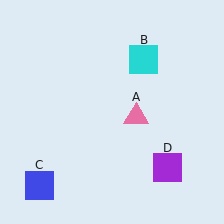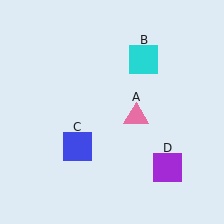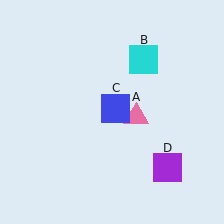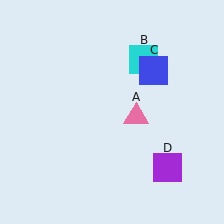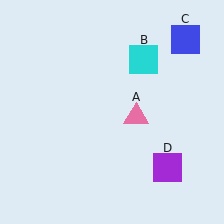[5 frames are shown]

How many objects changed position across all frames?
1 object changed position: blue square (object C).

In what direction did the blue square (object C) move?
The blue square (object C) moved up and to the right.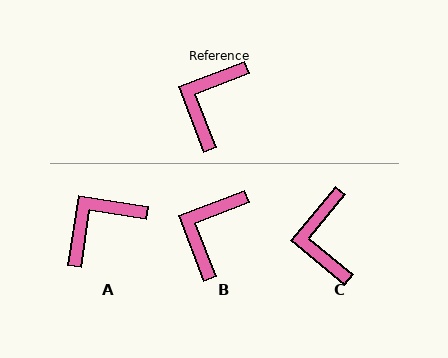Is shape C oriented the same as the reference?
No, it is off by about 30 degrees.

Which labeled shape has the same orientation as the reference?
B.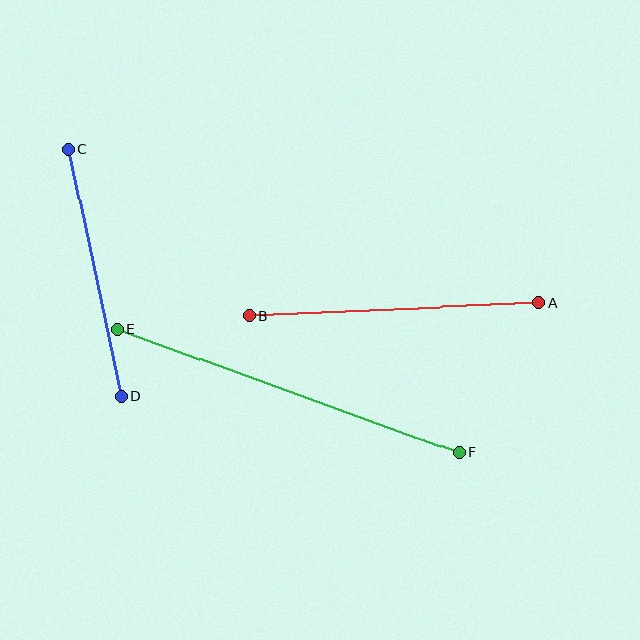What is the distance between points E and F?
The distance is approximately 363 pixels.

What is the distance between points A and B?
The distance is approximately 289 pixels.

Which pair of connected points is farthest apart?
Points E and F are farthest apart.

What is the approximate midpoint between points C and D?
The midpoint is at approximately (95, 273) pixels.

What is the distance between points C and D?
The distance is approximately 252 pixels.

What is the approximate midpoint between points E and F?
The midpoint is at approximately (288, 391) pixels.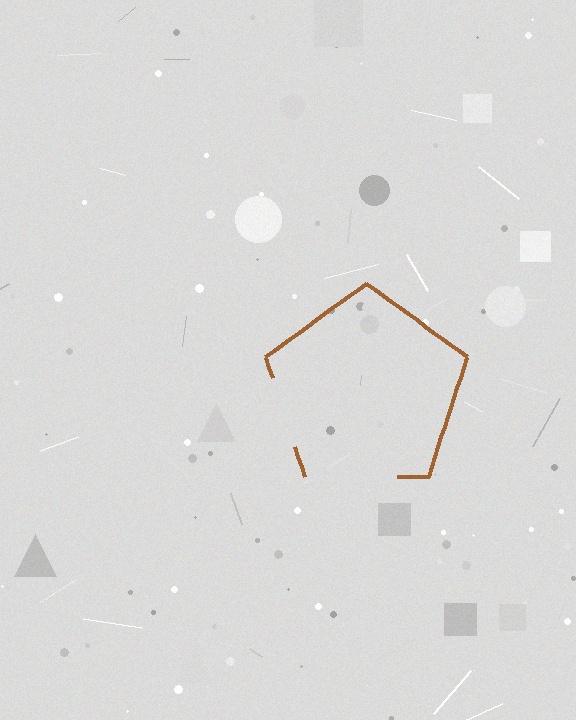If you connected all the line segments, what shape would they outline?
They would outline a pentagon.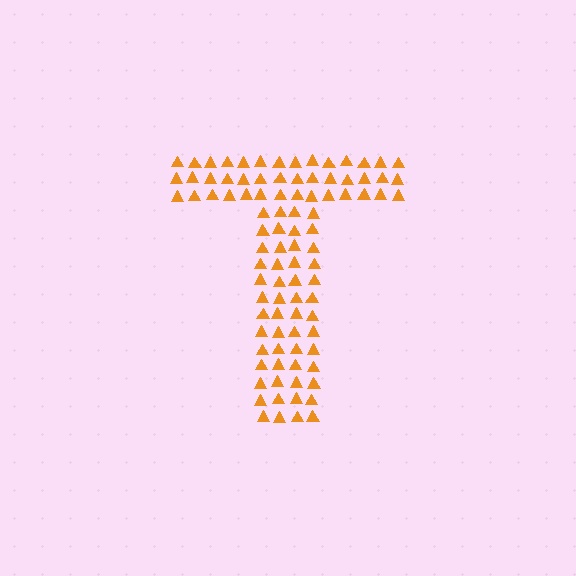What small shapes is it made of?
It is made of small triangles.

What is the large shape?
The large shape is the letter T.